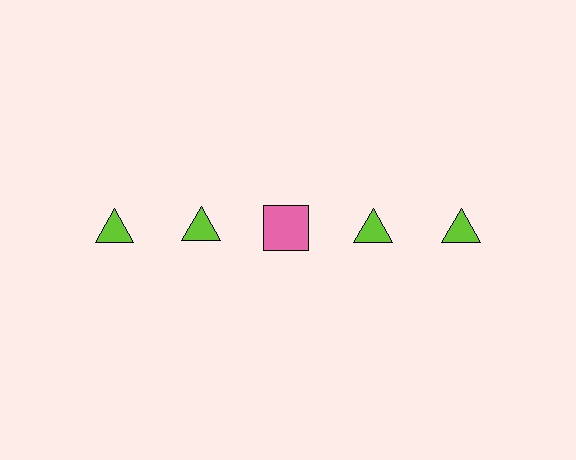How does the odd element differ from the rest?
It differs in both color (pink instead of lime) and shape (square instead of triangle).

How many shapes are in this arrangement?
There are 5 shapes arranged in a grid pattern.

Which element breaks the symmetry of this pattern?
The pink square in the top row, center column breaks the symmetry. All other shapes are lime triangles.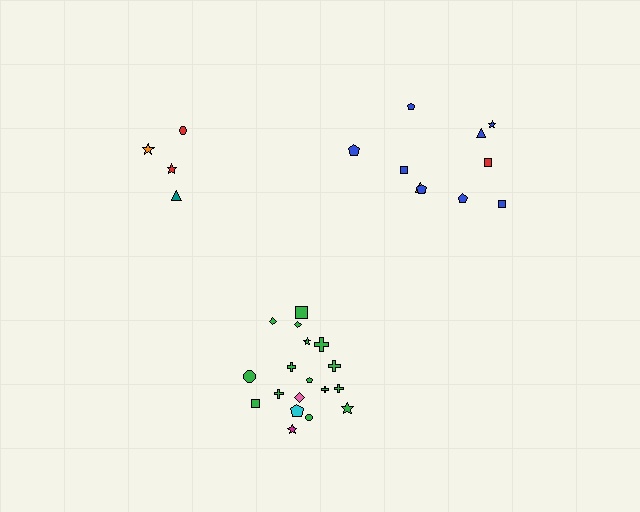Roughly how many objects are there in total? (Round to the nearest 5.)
Roughly 30 objects in total.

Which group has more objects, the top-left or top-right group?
The top-right group.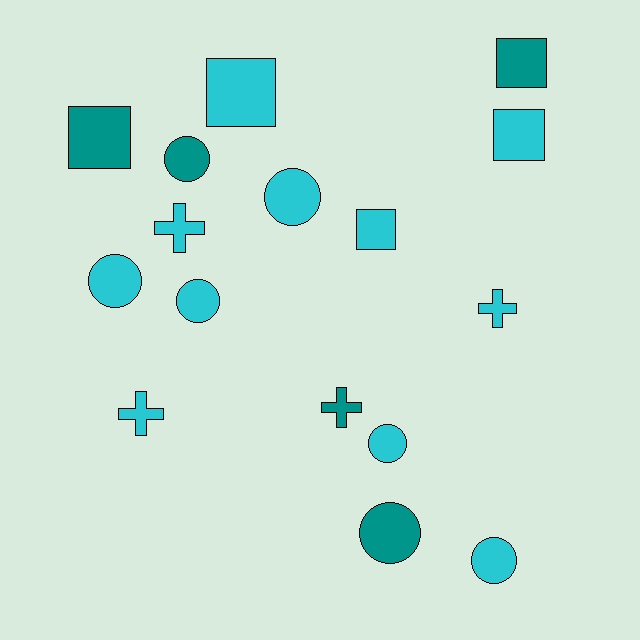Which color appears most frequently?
Cyan, with 11 objects.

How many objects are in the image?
There are 16 objects.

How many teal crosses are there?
There is 1 teal cross.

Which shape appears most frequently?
Circle, with 7 objects.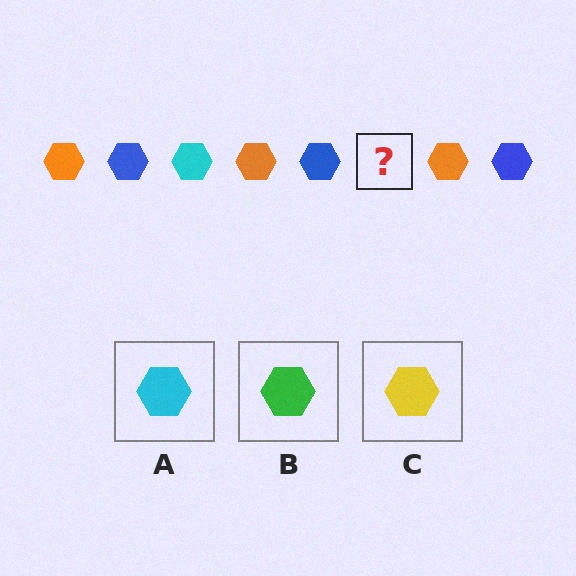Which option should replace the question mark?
Option A.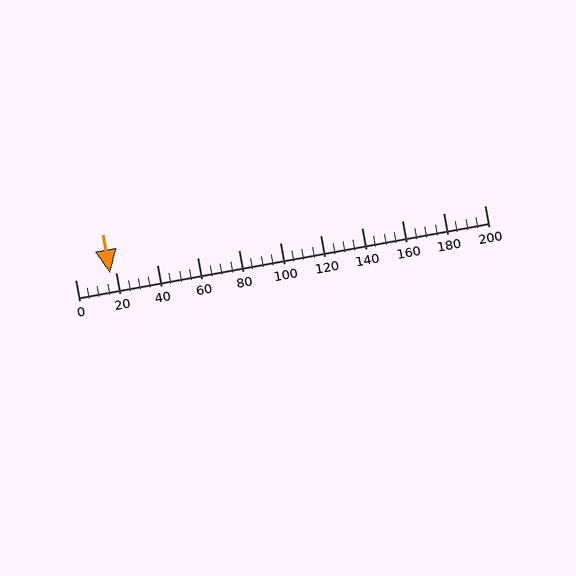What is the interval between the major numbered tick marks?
The major tick marks are spaced 20 units apart.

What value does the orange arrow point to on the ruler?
The orange arrow points to approximately 17.